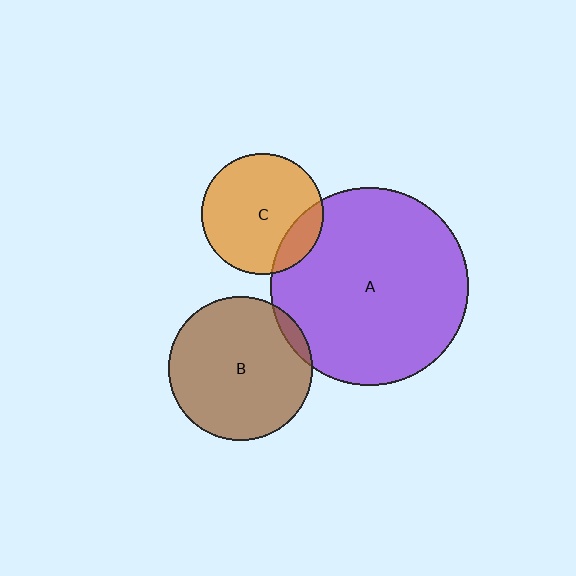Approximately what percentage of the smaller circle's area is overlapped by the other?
Approximately 15%.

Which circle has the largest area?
Circle A (purple).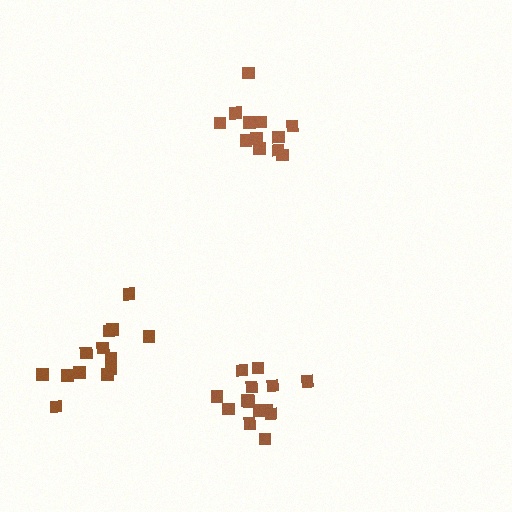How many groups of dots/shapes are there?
There are 3 groups.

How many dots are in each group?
Group 1: 14 dots, Group 2: 12 dots, Group 3: 13 dots (39 total).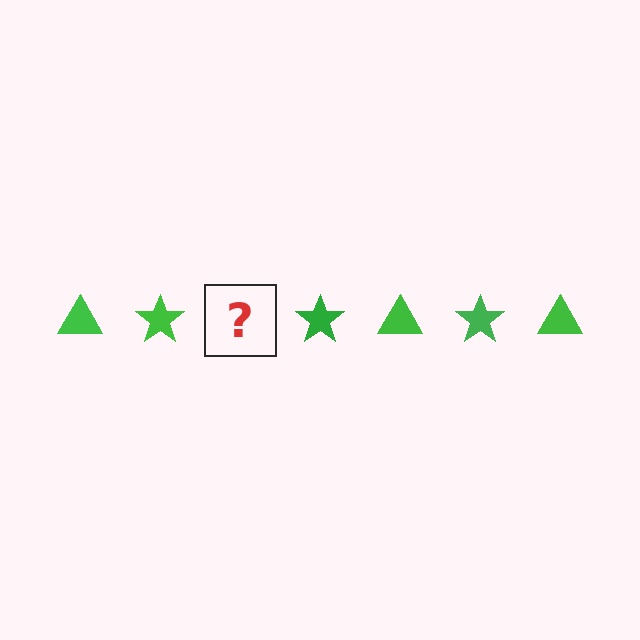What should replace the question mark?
The question mark should be replaced with a green triangle.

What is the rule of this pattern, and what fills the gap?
The rule is that the pattern cycles through triangle, star shapes in green. The gap should be filled with a green triangle.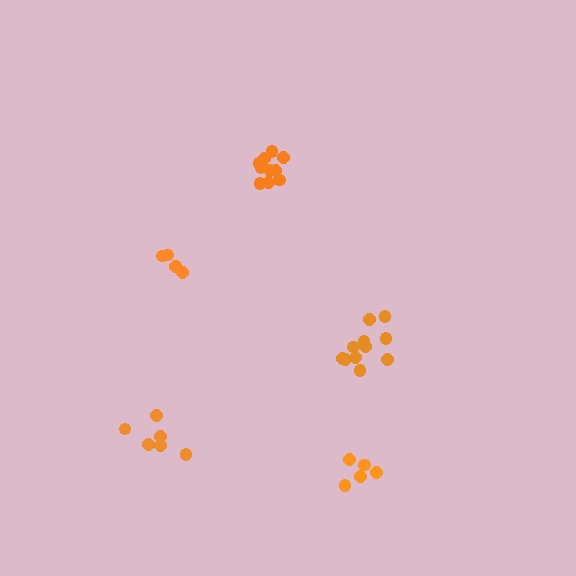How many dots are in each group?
Group 1: 10 dots, Group 2: 11 dots, Group 3: 5 dots, Group 4: 5 dots, Group 5: 6 dots (37 total).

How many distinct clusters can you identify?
There are 5 distinct clusters.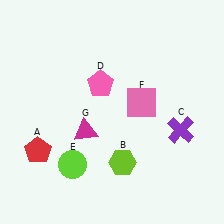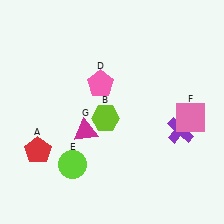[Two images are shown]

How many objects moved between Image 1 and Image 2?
2 objects moved between the two images.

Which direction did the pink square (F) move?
The pink square (F) moved right.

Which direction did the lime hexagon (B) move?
The lime hexagon (B) moved up.